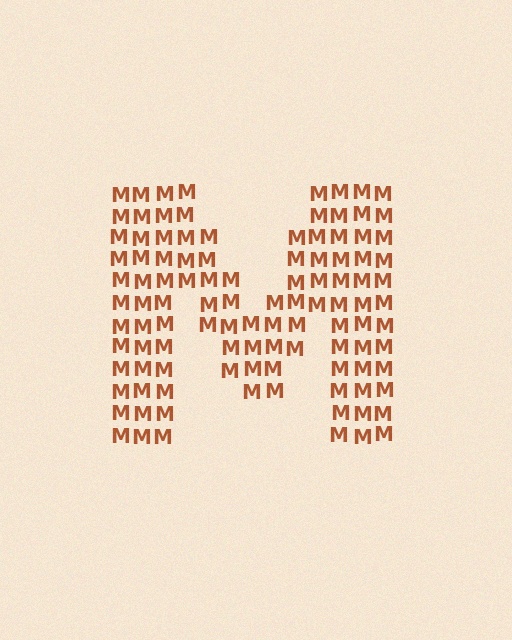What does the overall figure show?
The overall figure shows the letter M.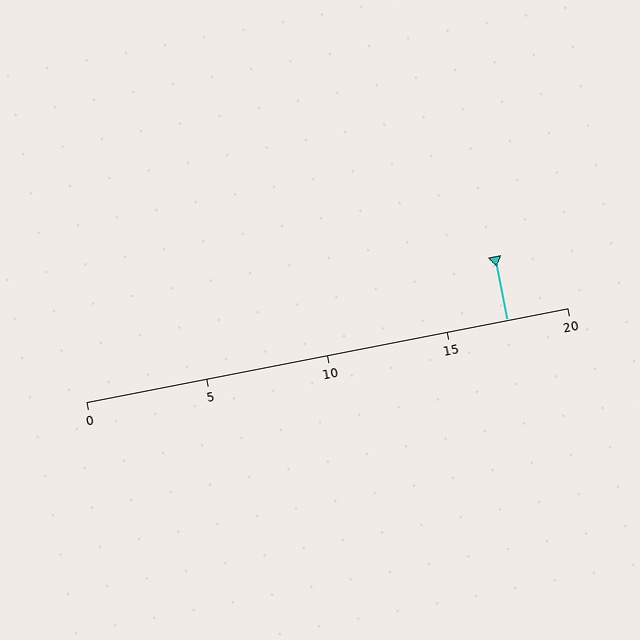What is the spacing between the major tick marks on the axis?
The major ticks are spaced 5 apart.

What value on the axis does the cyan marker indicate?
The marker indicates approximately 17.5.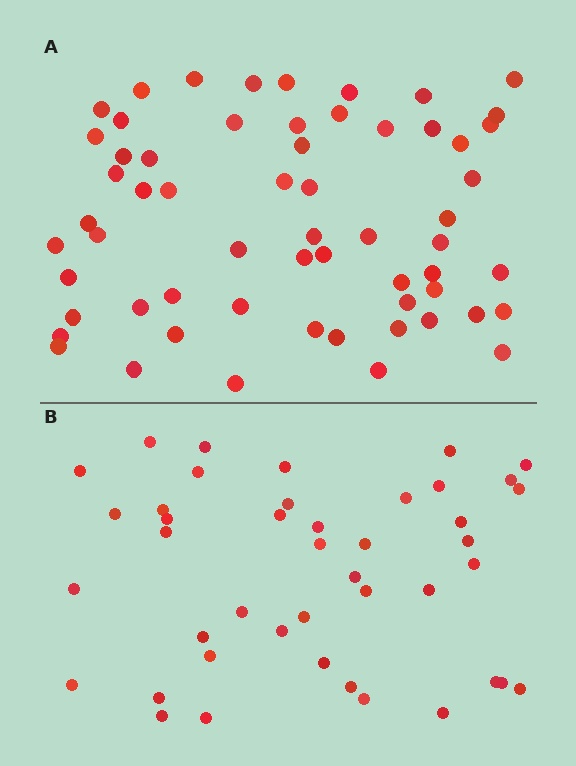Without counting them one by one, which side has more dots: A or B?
Region A (the top region) has more dots.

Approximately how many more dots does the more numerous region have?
Region A has approximately 15 more dots than region B.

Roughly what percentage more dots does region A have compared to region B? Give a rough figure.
About 40% more.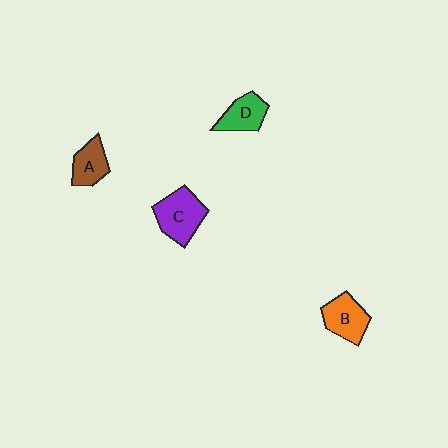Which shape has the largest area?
Shape C (purple).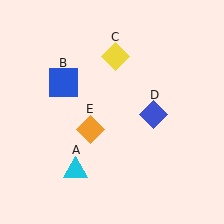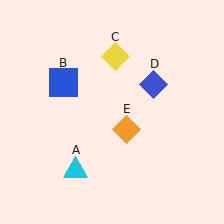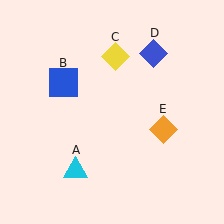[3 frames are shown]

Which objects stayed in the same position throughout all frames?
Cyan triangle (object A) and blue square (object B) and yellow diamond (object C) remained stationary.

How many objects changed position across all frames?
2 objects changed position: blue diamond (object D), orange diamond (object E).